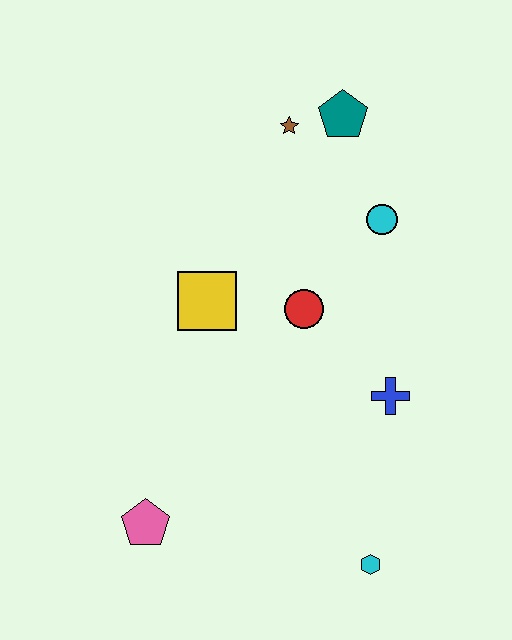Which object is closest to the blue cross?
The red circle is closest to the blue cross.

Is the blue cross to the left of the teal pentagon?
No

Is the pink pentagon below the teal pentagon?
Yes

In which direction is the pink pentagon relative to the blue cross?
The pink pentagon is to the left of the blue cross.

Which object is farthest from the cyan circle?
The pink pentagon is farthest from the cyan circle.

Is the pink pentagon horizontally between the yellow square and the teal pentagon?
No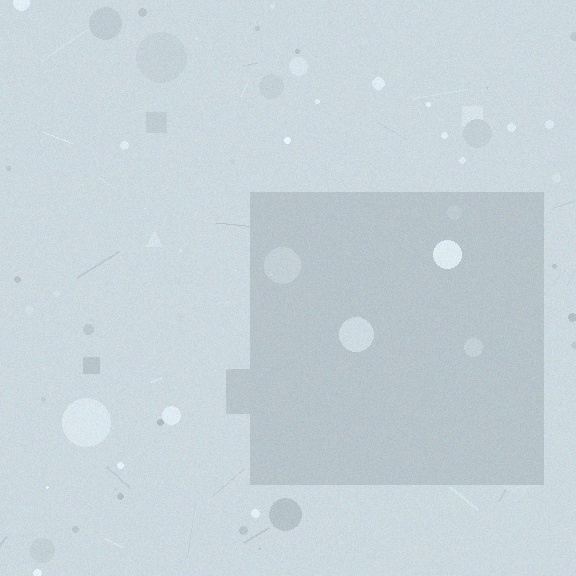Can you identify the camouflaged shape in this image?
The camouflaged shape is a square.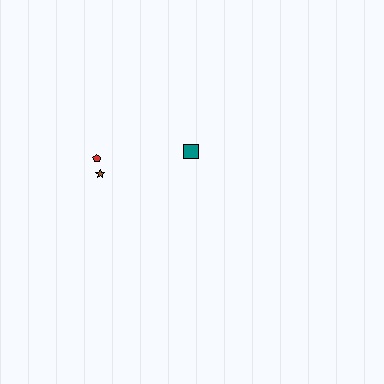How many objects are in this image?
There are 3 objects.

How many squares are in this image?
There is 1 square.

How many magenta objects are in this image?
There are no magenta objects.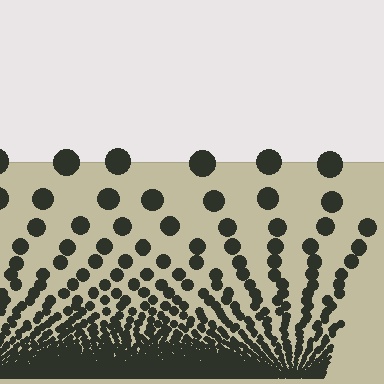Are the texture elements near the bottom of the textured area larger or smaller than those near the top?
Smaller. The gradient is inverted — elements near the bottom are smaller and denser.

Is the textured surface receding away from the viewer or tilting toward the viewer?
The surface appears to tilt toward the viewer. Texture elements get larger and sparser toward the top.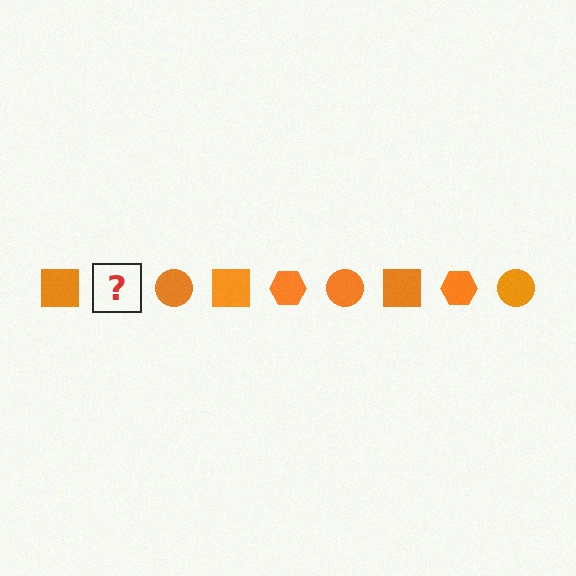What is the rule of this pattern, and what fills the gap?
The rule is that the pattern cycles through square, hexagon, circle shapes in orange. The gap should be filled with an orange hexagon.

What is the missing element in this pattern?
The missing element is an orange hexagon.